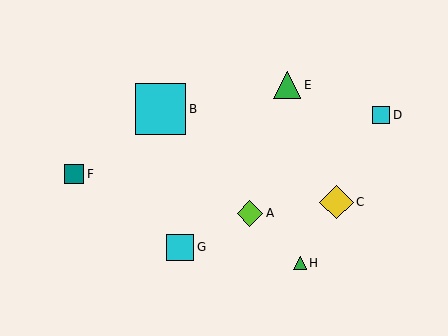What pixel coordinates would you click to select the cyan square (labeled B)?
Click at (161, 109) to select the cyan square B.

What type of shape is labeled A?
Shape A is a lime diamond.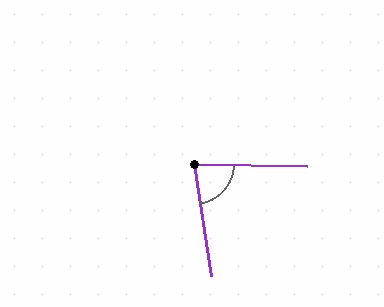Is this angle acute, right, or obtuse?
It is acute.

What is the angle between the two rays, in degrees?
Approximately 80 degrees.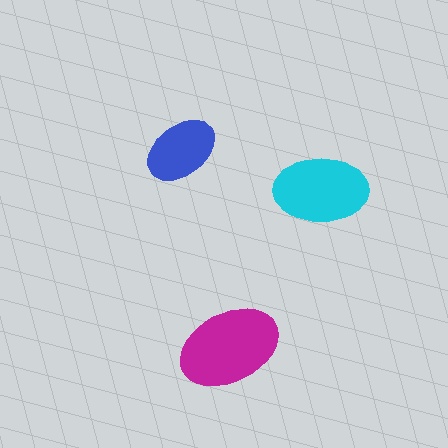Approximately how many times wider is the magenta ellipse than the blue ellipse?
About 1.5 times wider.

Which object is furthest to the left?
The blue ellipse is leftmost.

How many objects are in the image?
There are 3 objects in the image.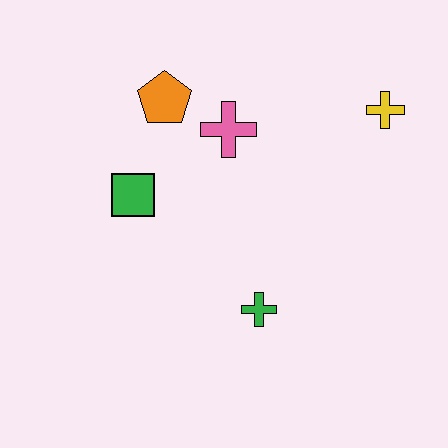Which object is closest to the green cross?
The green square is closest to the green cross.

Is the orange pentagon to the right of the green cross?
No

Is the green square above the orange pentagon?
No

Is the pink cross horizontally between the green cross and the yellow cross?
No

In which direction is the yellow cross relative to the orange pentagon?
The yellow cross is to the right of the orange pentagon.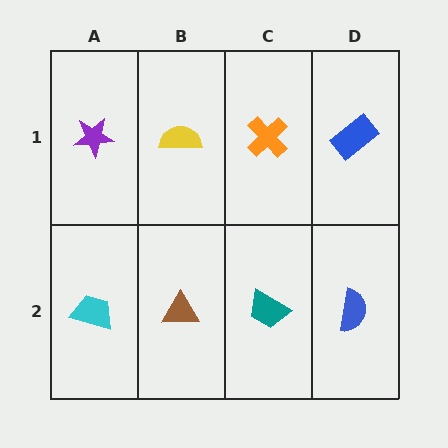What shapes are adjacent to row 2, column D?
A blue rectangle (row 1, column D), a teal trapezoid (row 2, column C).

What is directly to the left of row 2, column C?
A brown triangle.